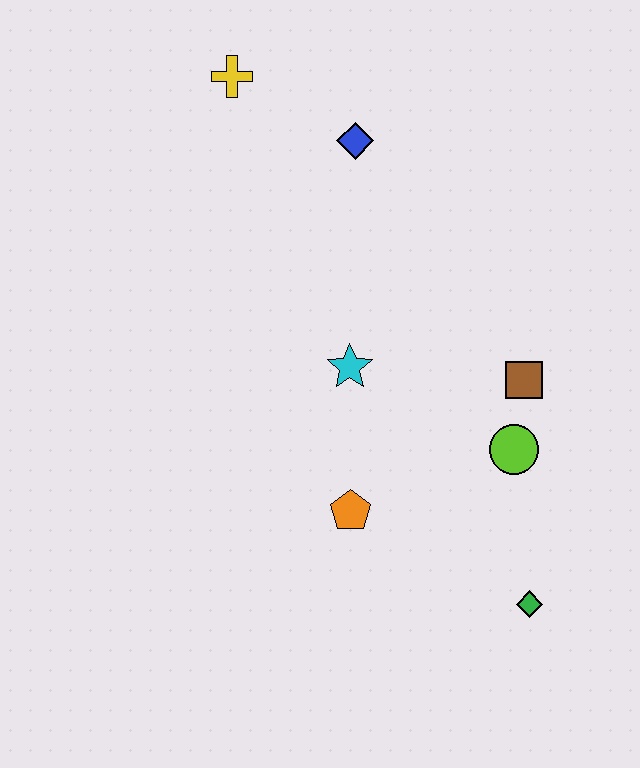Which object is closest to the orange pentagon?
The cyan star is closest to the orange pentagon.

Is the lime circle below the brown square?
Yes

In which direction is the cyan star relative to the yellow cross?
The cyan star is below the yellow cross.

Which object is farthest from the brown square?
The yellow cross is farthest from the brown square.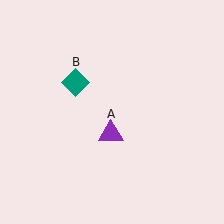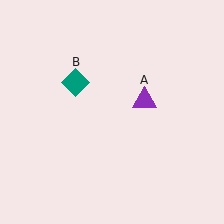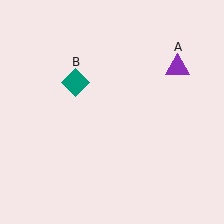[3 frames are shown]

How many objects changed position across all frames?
1 object changed position: purple triangle (object A).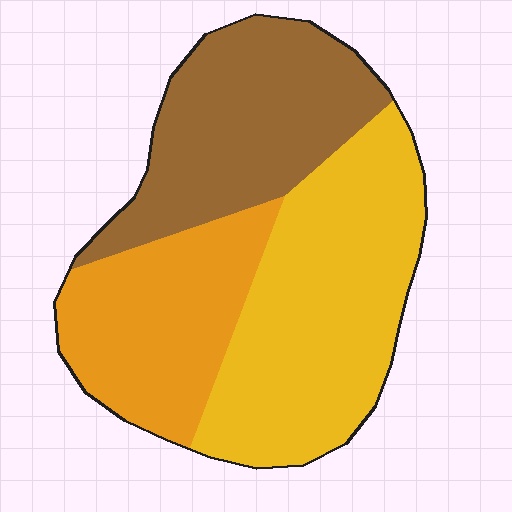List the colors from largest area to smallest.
From largest to smallest: yellow, brown, orange.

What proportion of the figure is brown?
Brown takes up about one third (1/3) of the figure.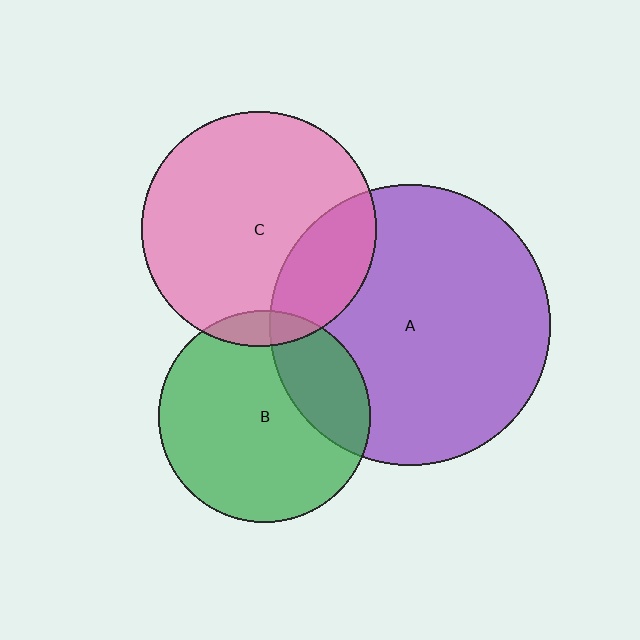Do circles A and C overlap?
Yes.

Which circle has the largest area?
Circle A (purple).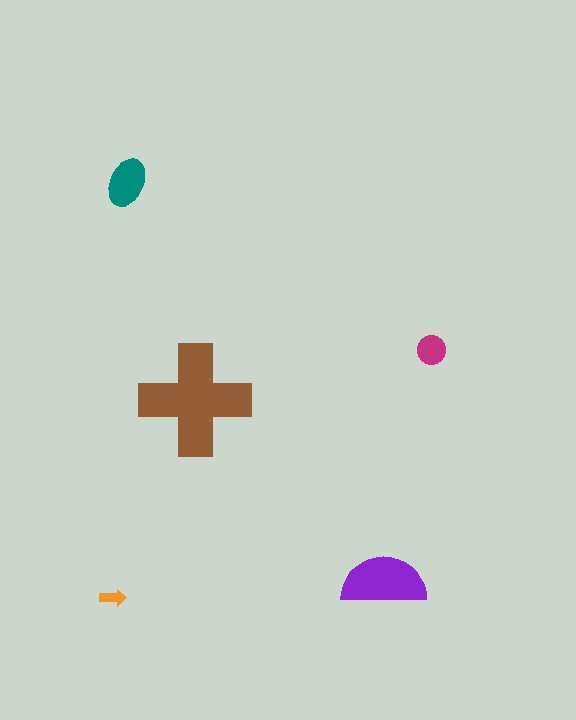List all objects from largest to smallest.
The brown cross, the purple semicircle, the teal ellipse, the magenta circle, the orange arrow.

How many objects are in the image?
There are 5 objects in the image.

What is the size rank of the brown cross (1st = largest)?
1st.